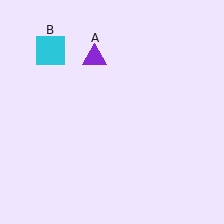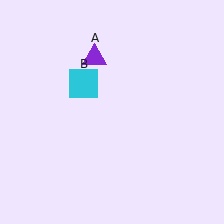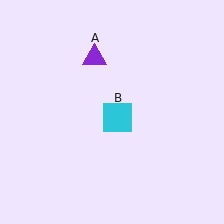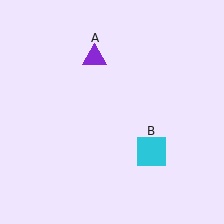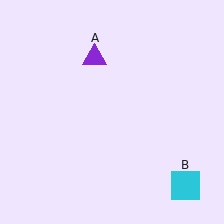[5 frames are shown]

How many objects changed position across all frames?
1 object changed position: cyan square (object B).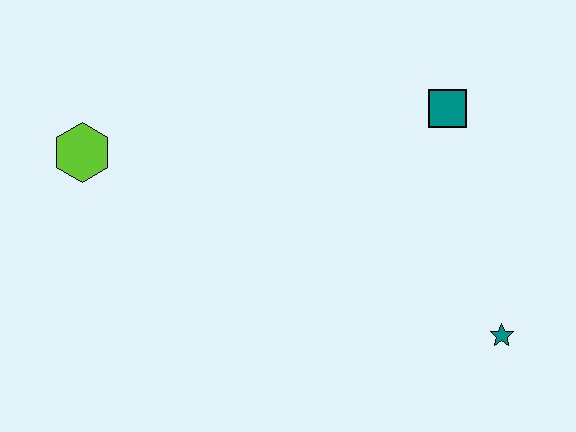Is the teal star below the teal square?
Yes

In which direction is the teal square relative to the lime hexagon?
The teal square is to the right of the lime hexagon.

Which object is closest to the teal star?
The teal square is closest to the teal star.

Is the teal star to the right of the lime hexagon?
Yes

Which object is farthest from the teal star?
The lime hexagon is farthest from the teal star.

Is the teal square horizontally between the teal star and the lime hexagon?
Yes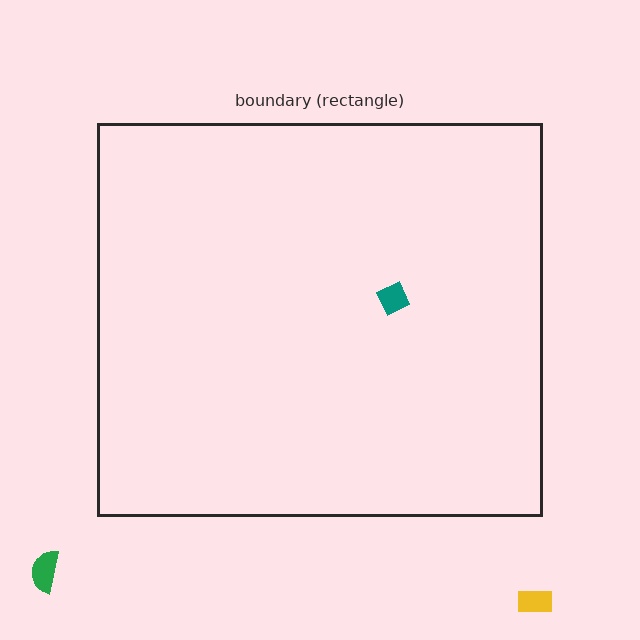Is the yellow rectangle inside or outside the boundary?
Outside.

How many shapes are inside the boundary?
1 inside, 2 outside.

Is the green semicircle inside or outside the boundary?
Outside.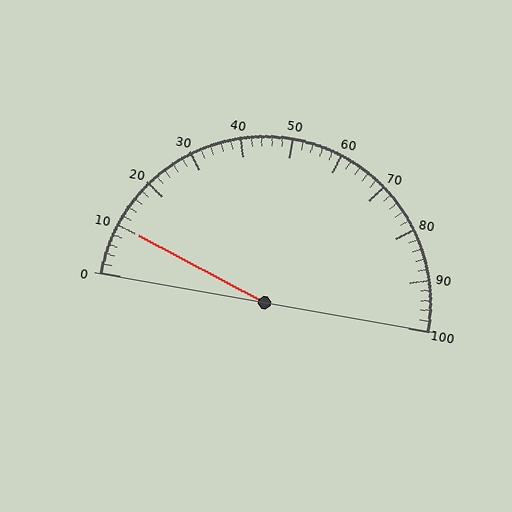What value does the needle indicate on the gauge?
The needle indicates approximately 10.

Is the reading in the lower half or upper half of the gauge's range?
The reading is in the lower half of the range (0 to 100).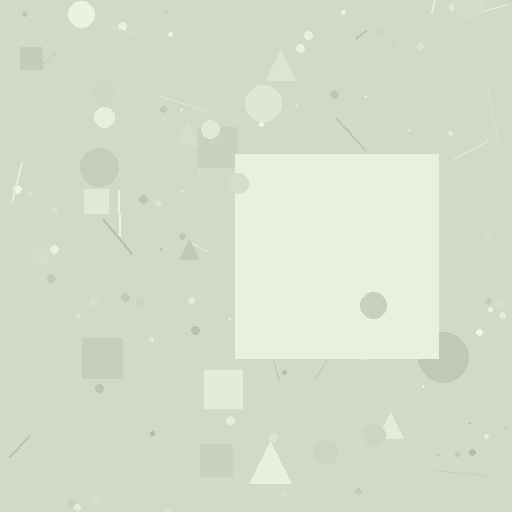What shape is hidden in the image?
A square is hidden in the image.